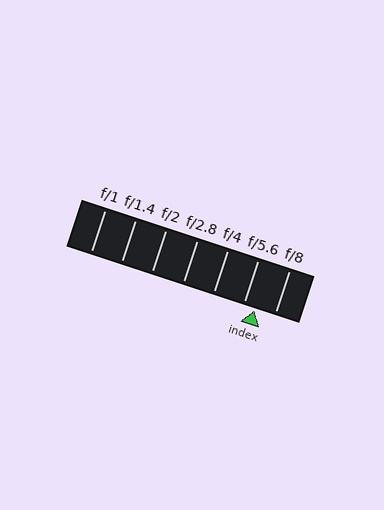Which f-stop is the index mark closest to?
The index mark is closest to f/5.6.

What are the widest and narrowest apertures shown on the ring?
The widest aperture shown is f/1 and the narrowest is f/8.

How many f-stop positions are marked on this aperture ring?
There are 7 f-stop positions marked.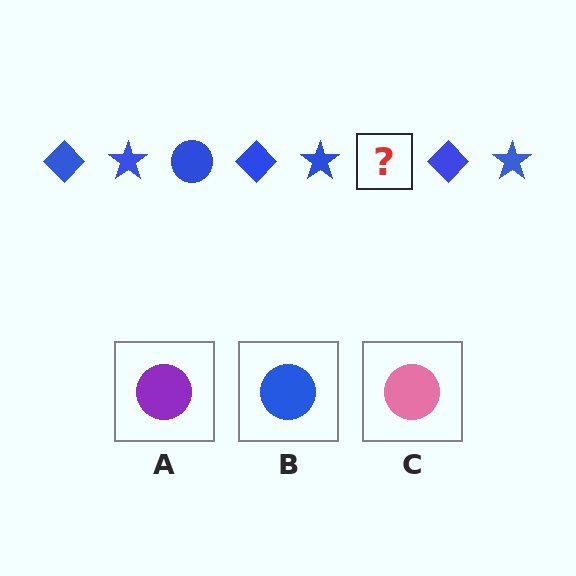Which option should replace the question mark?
Option B.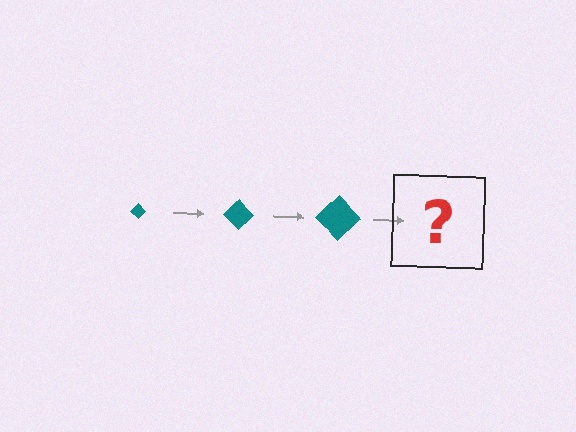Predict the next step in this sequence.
The next step is a teal diamond, larger than the previous one.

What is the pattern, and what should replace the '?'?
The pattern is that the diamond gets progressively larger each step. The '?' should be a teal diamond, larger than the previous one.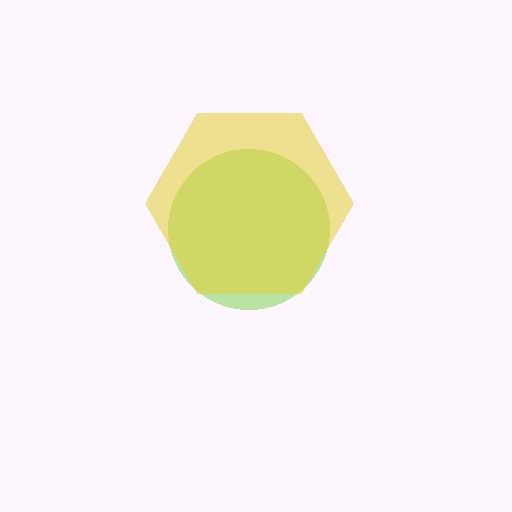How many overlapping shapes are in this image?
There are 2 overlapping shapes in the image.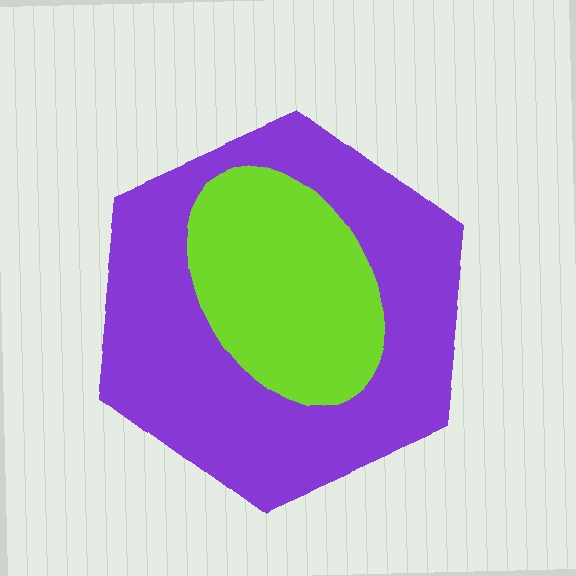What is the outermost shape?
The purple hexagon.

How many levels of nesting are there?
2.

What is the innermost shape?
The lime ellipse.